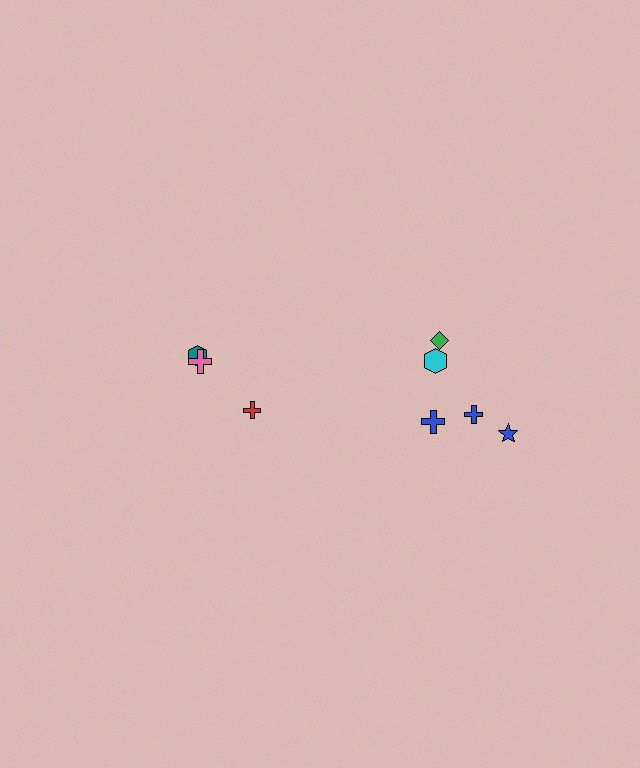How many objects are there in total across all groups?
There are 8 objects.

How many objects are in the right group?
There are 5 objects.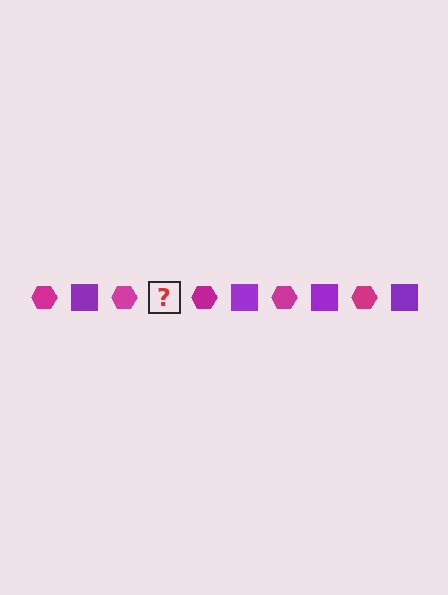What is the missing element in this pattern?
The missing element is a purple square.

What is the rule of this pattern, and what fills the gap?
The rule is that the pattern alternates between magenta hexagon and purple square. The gap should be filled with a purple square.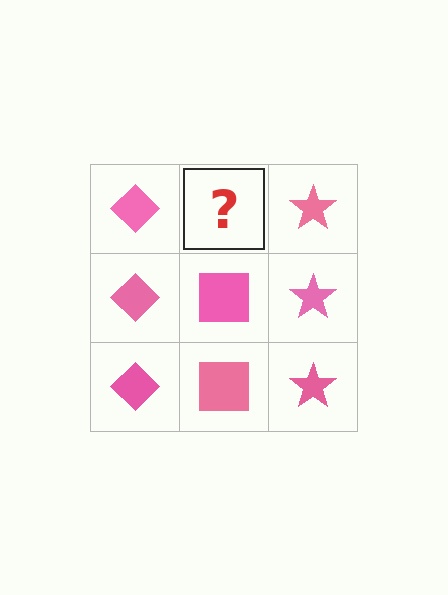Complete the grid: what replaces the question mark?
The question mark should be replaced with a pink square.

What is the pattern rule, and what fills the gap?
The rule is that each column has a consistent shape. The gap should be filled with a pink square.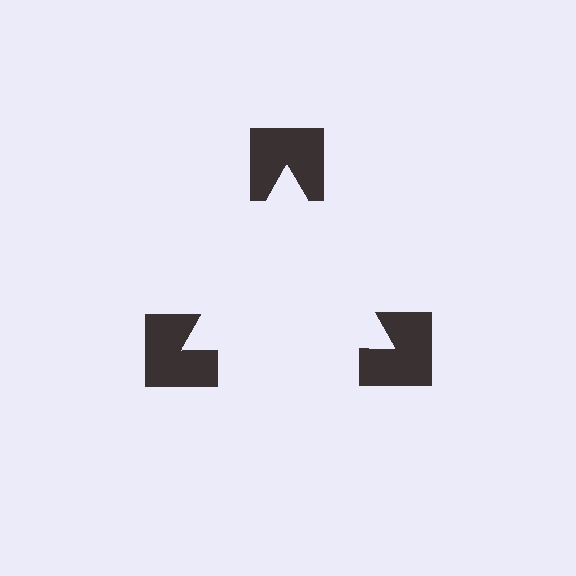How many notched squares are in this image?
There are 3 — one at each vertex of the illusory triangle.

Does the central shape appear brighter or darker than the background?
It typically appears slightly brighter than the background, even though no actual brightness change is drawn.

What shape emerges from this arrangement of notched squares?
An illusory triangle — its edges are inferred from the aligned wedge cuts in the notched squares, not physically drawn.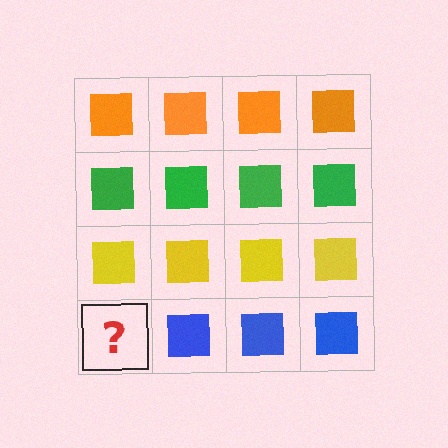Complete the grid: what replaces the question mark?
The question mark should be replaced with a blue square.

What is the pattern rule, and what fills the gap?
The rule is that each row has a consistent color. The gap should be filled with a blue square.